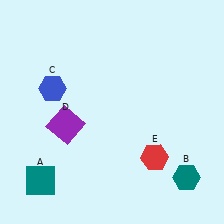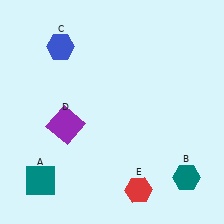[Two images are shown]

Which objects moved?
The objects that moved are: the blue hexagon (C), the red hexagon (E).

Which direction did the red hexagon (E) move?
The red hexagon (E) moved down.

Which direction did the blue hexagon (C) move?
The blue hexagon (C) moved up.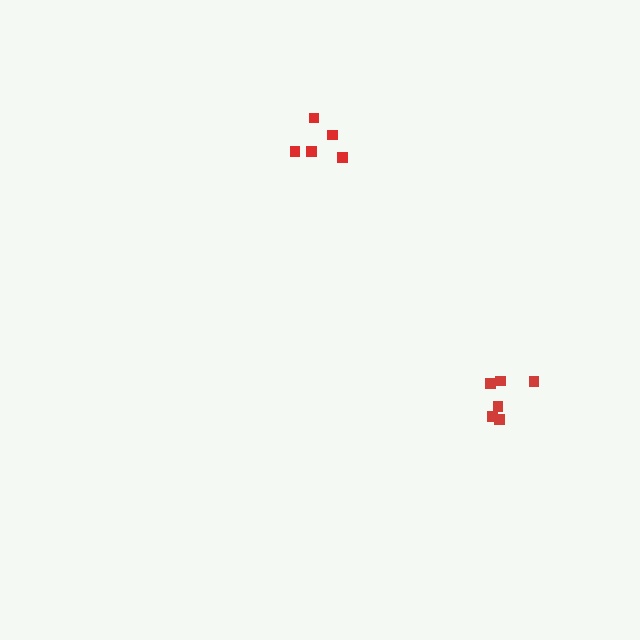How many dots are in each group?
Group 1: 5 dots, Group 2: 6 dots (11 total).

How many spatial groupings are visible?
There are 2 spatial groupings.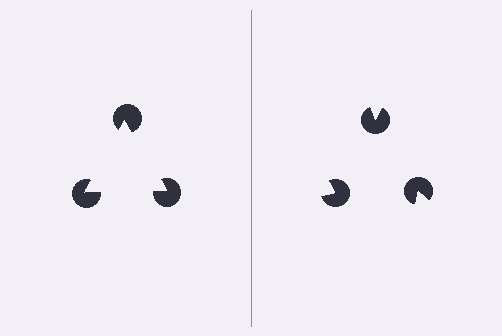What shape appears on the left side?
An illusory triangle.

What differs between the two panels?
The pac-man discs are positioned identically on both sides; only the wedge orientations differ. On the left they align to a triangle; on the right they are misaligned.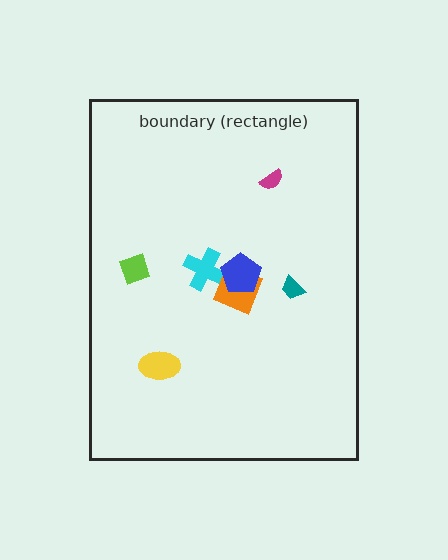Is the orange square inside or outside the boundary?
Inside.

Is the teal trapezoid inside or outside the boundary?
Inside.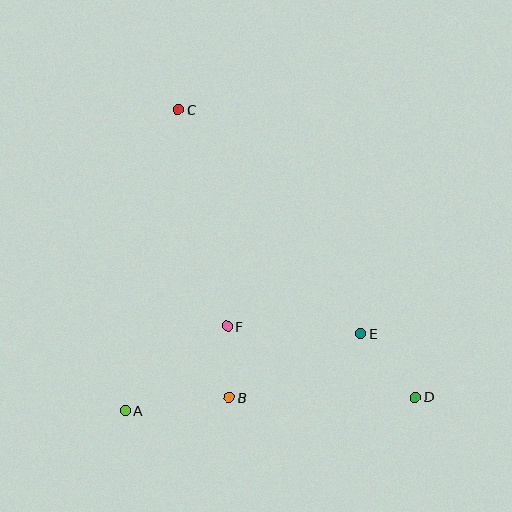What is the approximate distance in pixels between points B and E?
The distance between B and E is approximately 146 pixels.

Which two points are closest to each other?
Points B and F are closest to each other.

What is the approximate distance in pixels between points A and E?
The distance between A and E is approximately 247 pixels.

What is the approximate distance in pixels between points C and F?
The distance between C and F is approximately 222 pixels.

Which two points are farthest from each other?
Points C and D are farthest from each other.